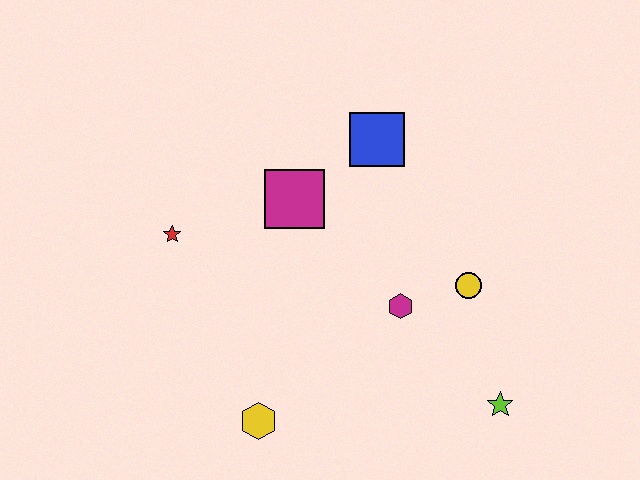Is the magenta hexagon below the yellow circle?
Yes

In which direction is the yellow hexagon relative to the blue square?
The yellow hexagon is below the blue square.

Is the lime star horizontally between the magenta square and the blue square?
No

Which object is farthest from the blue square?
The yellow hexagon is farthest from the blue square.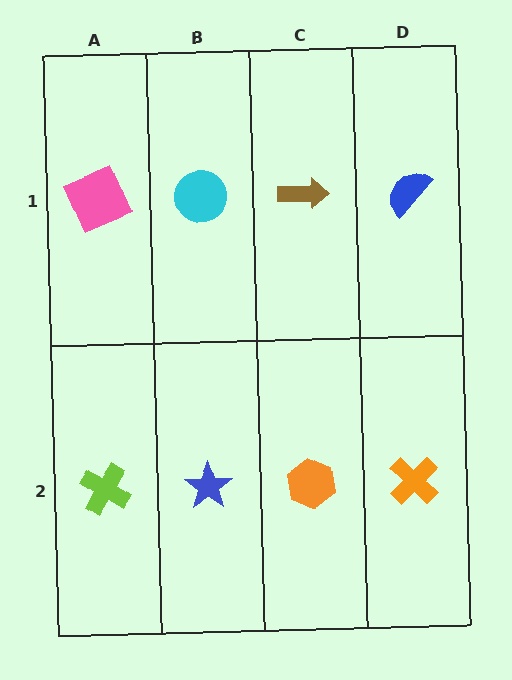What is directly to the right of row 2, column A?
A blue star.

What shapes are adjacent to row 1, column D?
An orange cross (row 2, column D), a brown arrow (row 1, column C).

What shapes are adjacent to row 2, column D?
A blue semicircle (row 1, column D), an orange hexagon (row 2, column C).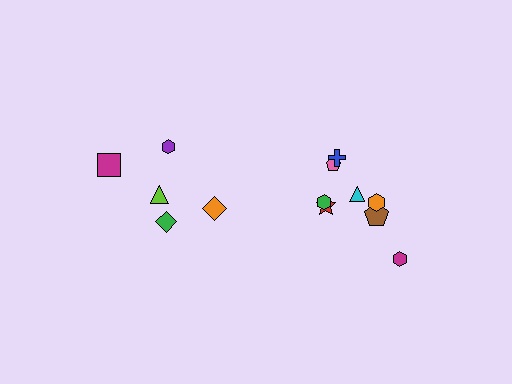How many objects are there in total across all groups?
There are 13 objects.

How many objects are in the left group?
There are 5 objects.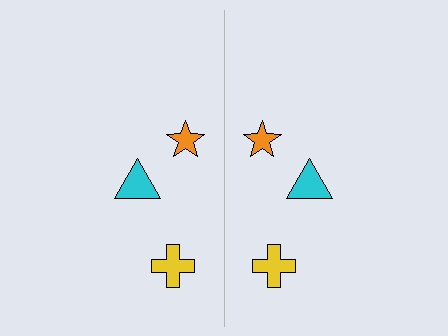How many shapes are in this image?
There are 6 shapes in this image.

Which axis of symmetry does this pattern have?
The pattern has a vertical axis of symmetry running through the center of the image.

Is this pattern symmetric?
Yes, this pattern has bilateral (reflection) symmetry.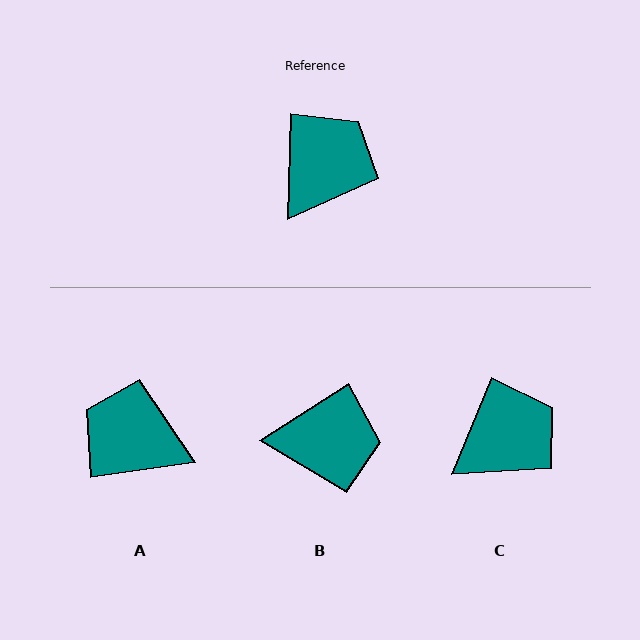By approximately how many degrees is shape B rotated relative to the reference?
Approximately 55 degrees clockwise.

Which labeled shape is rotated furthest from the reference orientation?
A, about 100 degrees away.